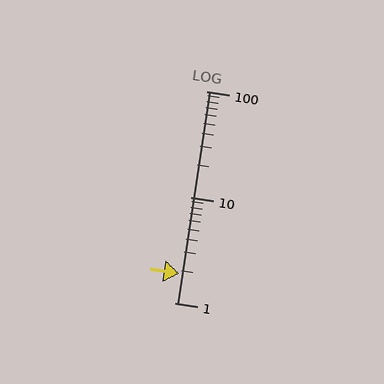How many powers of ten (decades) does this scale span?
The scale spans 2 decades, from 1 to 100.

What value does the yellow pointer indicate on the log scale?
The pointer indicates approximately 1.9.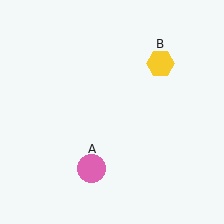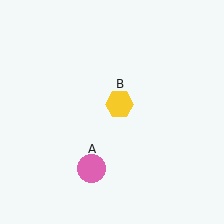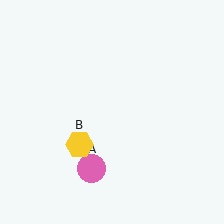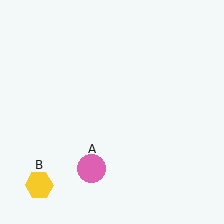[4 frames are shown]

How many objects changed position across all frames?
1 object changed position: yellow hexagon (object B).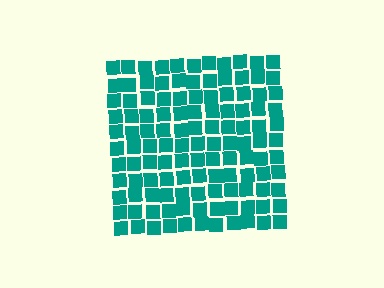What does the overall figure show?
The overall figure shows a square.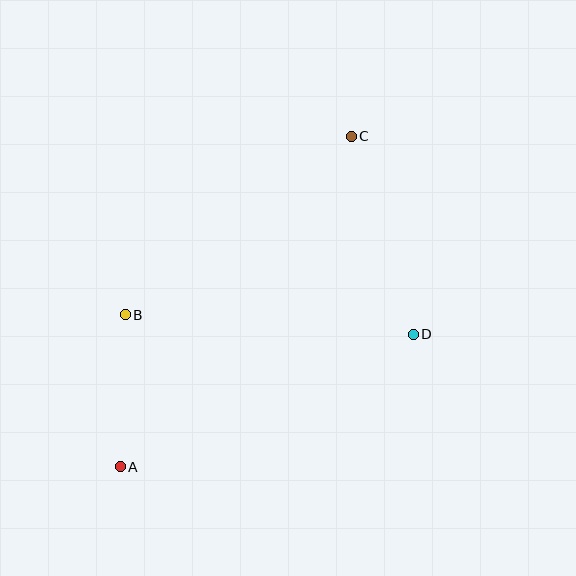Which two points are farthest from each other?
Points A and C are farthest from each other.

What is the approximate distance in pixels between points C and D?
The distance between C and D is approximately 207 pixels.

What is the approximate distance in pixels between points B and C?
The distance between B and C is approximately 289 pixels.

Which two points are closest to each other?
Points A and B are closest to each other.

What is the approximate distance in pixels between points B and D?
The distance between B and D is approximately 289 pixels.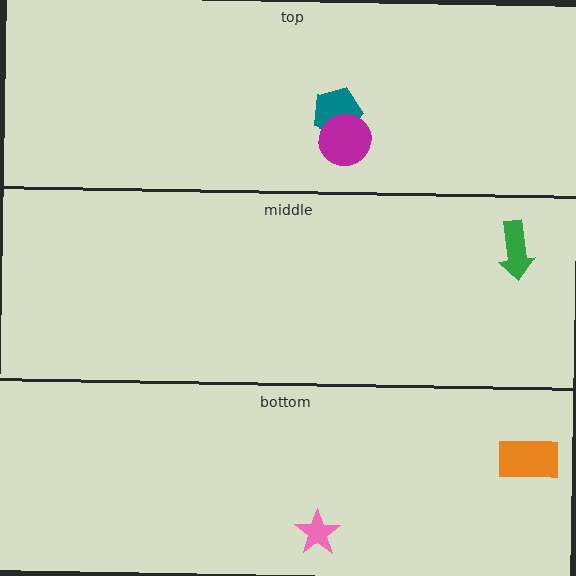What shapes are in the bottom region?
The pink star, the orange rectangle.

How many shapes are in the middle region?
1.